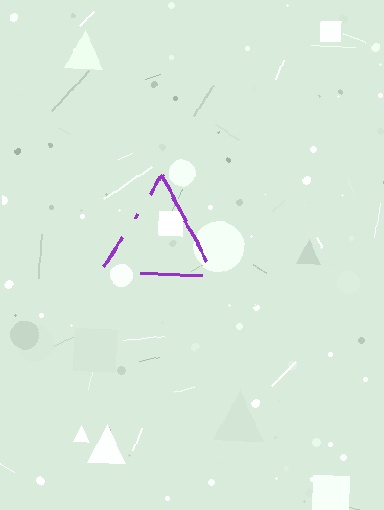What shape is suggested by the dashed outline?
The dashed outline suggests a triangle.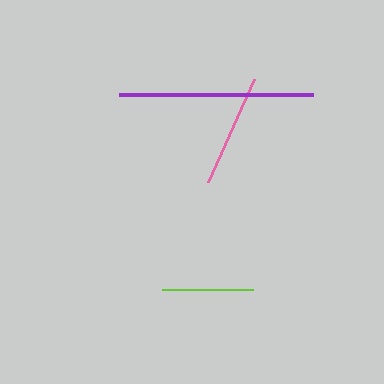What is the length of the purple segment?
The purple segment is approximately 194 pixels long.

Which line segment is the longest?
The purple line is the longest at approximately 194 pixels.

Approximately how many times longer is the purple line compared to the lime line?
The purple line is approximately 2.1 times the length of the lime line.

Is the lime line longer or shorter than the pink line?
The pink line is longer than the lime line.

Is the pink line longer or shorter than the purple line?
The purple line is longer than the pink line.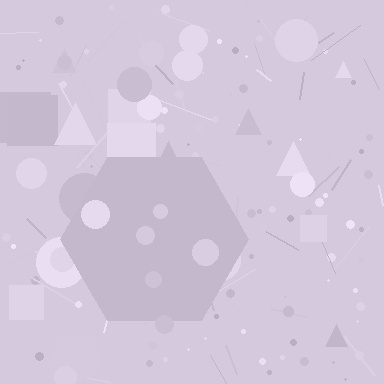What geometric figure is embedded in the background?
A hexagon is embedded in the background.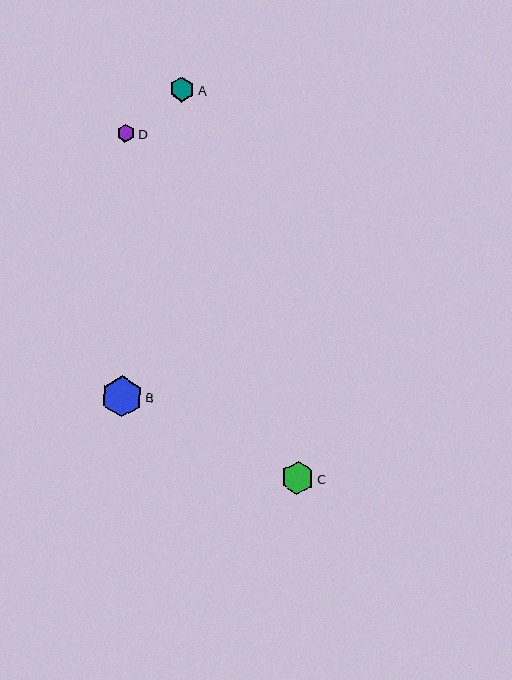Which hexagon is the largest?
Hexagon B is the largest with a size of approximately 41 pixels.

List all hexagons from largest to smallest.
From largest to smallest: B, C, A, D.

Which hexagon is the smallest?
Hexagon D is the smallest with a size of approximately 18 pixels.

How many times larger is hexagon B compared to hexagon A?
Hexagon B is approximately 1.6 times the size of hexagon A.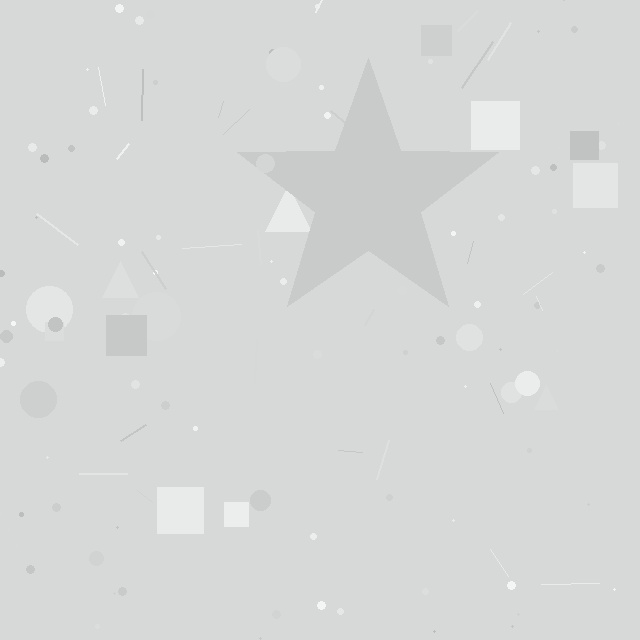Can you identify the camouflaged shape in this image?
The camouflaged shape is a star.